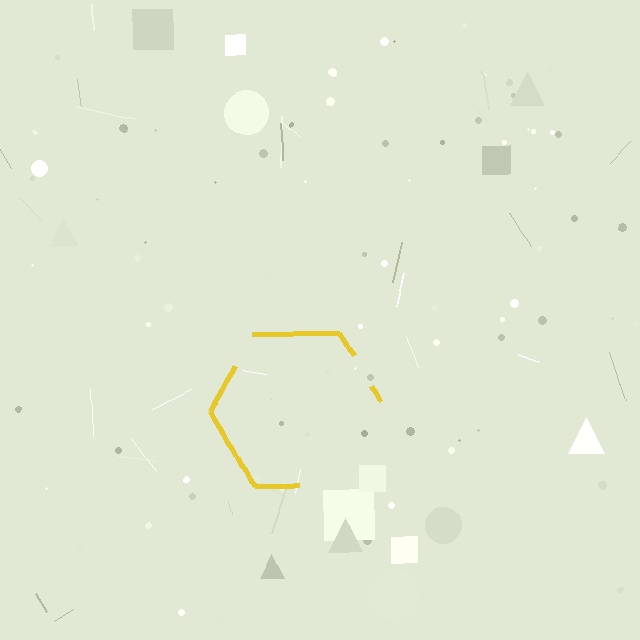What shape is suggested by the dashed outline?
The dashed outline suggests a hexagon.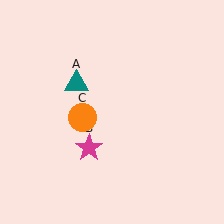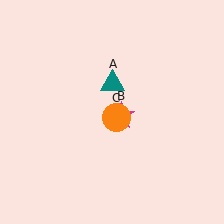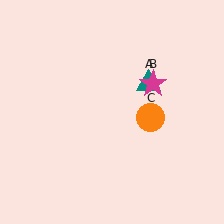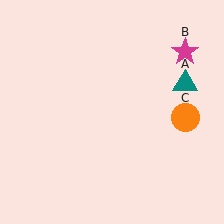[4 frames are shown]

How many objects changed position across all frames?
3 objects changed position: teal triangle (object A), magenta star (object B), orange circle (object C).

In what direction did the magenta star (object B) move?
The magenta star (object B) moved up and to the right.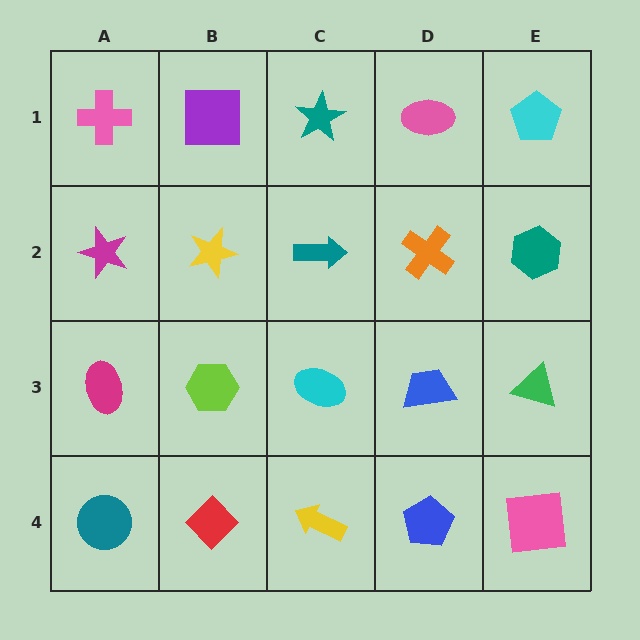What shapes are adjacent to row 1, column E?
A teal hexagon (row 2, column E), a pink ellipse (row 1, column D).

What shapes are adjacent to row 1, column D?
An orange cross (row 2, column D), a teal star (row 1, column C), a cyan pentagon (row 1, column E).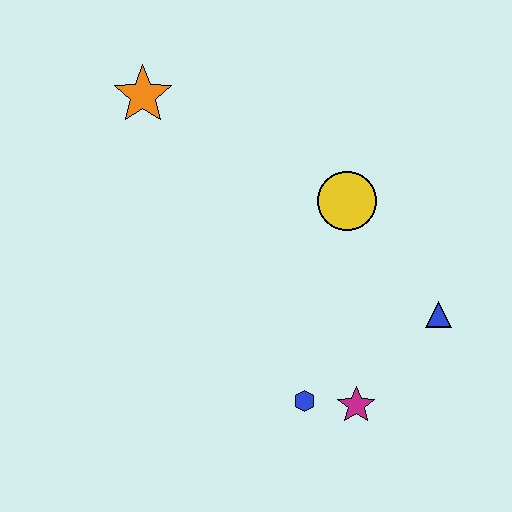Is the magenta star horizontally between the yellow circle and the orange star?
No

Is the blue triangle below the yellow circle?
Yes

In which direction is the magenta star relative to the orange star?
The magenta star is below the orange star.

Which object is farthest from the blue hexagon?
The orange star is farthest from the blue hexagon.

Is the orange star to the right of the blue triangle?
No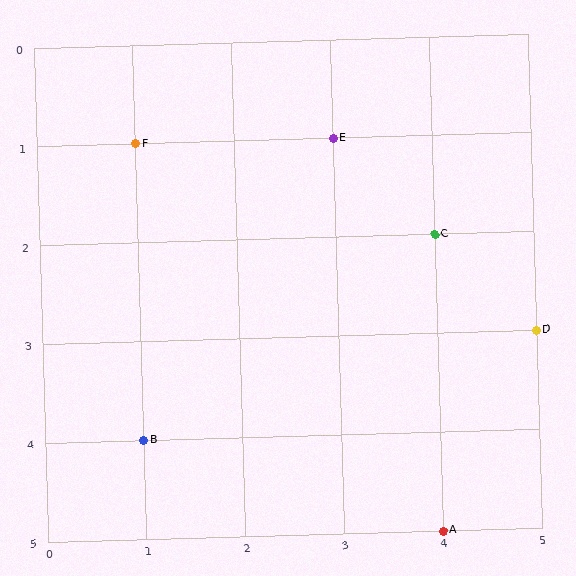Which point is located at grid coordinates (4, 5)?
Point A is at (4, 5).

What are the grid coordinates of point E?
Point E is at grid coordinates (3, 1).